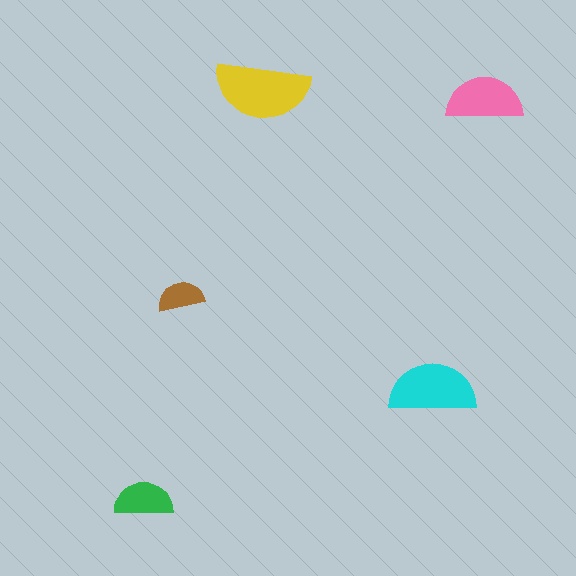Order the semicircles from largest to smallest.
the yellow one, the cyan one, the pink one, the green one, the brown one.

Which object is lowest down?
The green semicircle is bottommost.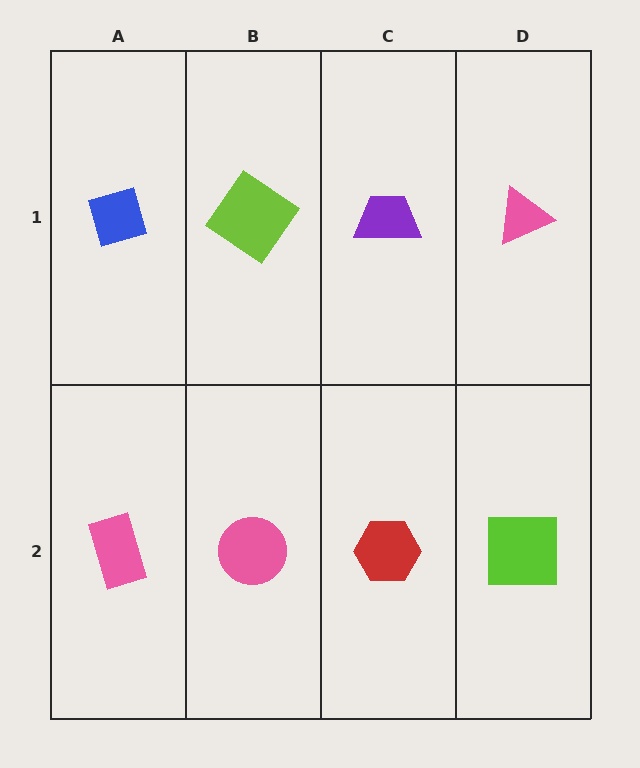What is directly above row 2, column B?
A lime diamond.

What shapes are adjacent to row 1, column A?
A pink rectangle (row 2, column A), a lime diamond (row 1, column B).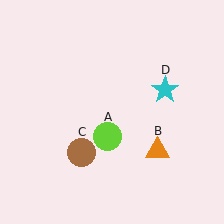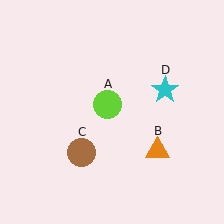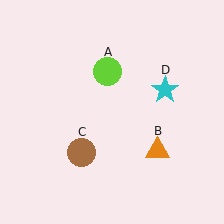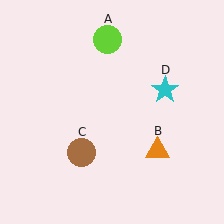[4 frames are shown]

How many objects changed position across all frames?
1 object changed position: lime circle (object A).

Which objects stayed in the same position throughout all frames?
Orange triangle (object B) and brown circle (object C) and cyan star (object D) remained stationary.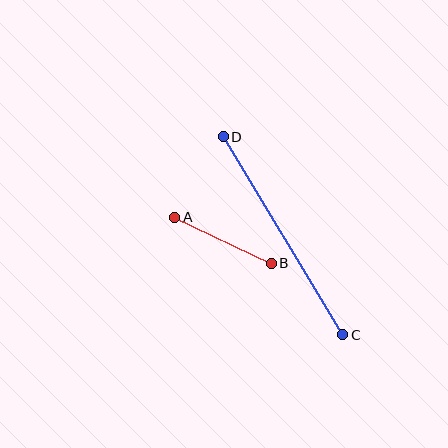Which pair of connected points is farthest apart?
Points C and D are farthest apart.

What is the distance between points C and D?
The distance is approximately 231 pixels.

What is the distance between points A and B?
The distance is approximately 107 pixels.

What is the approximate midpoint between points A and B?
The midpoint is at approximately (223, 240) pixels.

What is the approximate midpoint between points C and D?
The midpoint is at approximately (283, 236) pixels.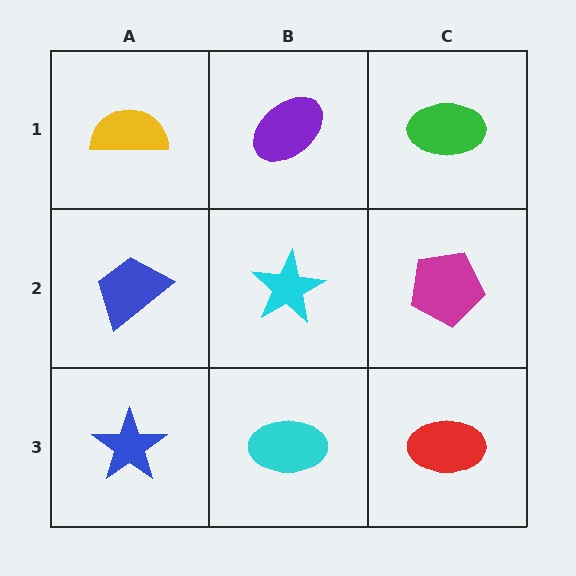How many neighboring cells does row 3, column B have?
3.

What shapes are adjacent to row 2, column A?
A yellow semicircle (row 1, column A), a blue star (row 3, column A), a cyan star (row 2, column B).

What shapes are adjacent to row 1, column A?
A blue trapezoid (row 2, column A), a purple ellipse (row 1, column B).